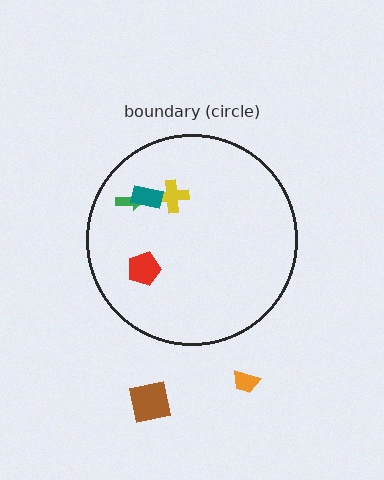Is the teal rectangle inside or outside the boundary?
Inside.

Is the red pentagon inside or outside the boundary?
Inside.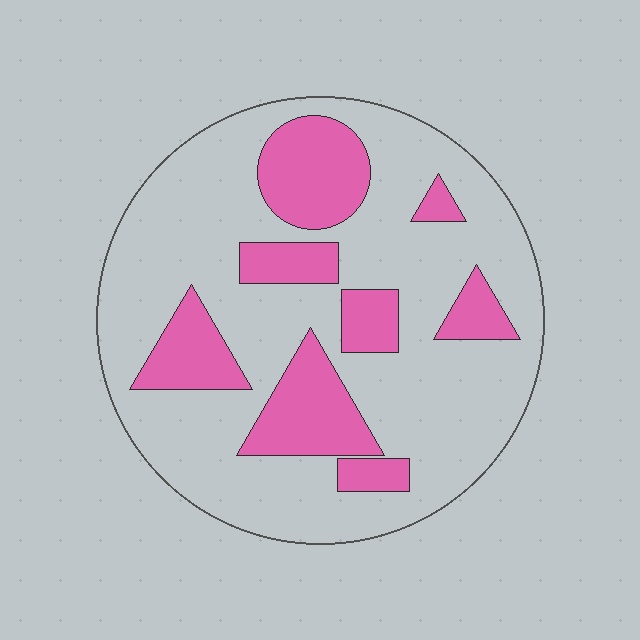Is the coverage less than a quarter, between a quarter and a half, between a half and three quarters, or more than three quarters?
Between a quarter and a half.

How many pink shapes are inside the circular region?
8.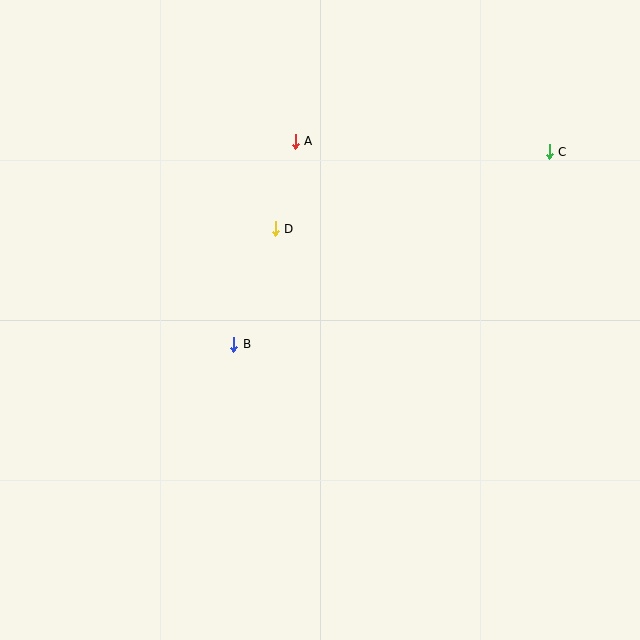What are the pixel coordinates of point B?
Point B is at (234, 344).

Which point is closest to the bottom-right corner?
Point C is closest to the bottom-right corner.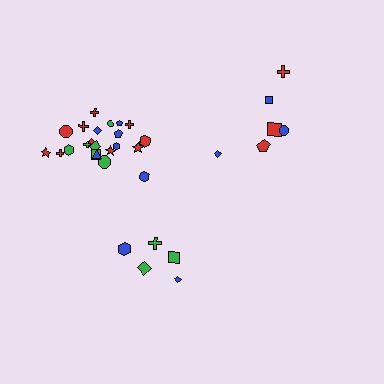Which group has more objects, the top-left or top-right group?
The top-left group.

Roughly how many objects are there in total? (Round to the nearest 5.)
Roughly 35 objects in total.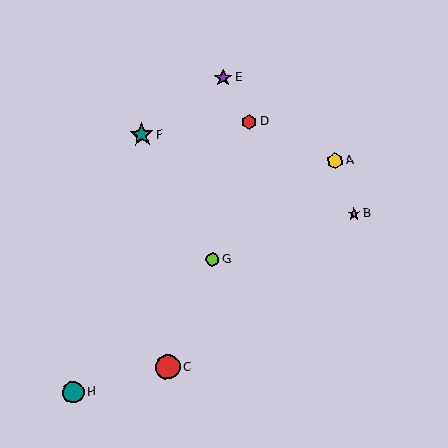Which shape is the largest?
The red circle (labeled C) is the largest.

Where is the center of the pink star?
The center of the pink star is at (354, 214).